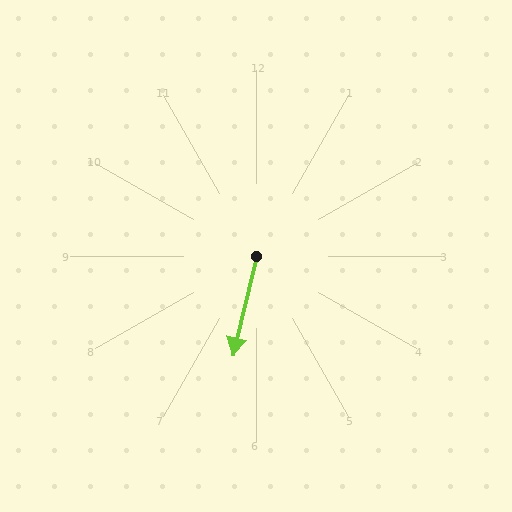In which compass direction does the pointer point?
South.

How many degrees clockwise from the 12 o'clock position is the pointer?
Approximately 193 degrees.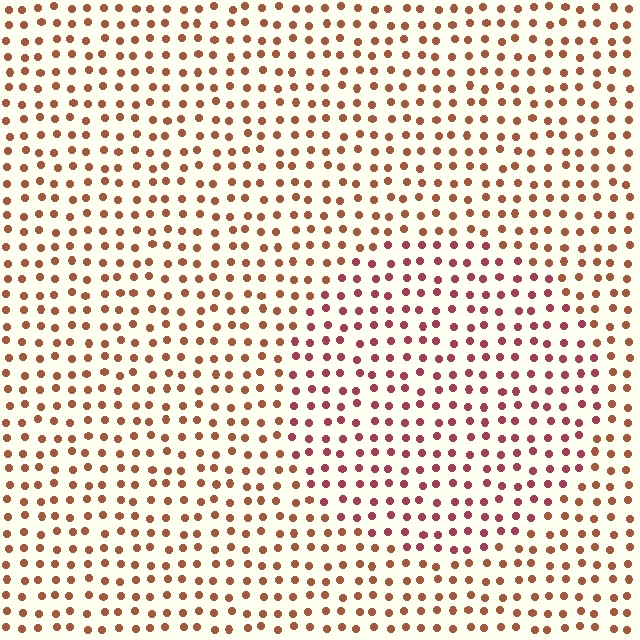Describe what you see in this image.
The image is filled with small brown elements in a uniform arrangement. A circle-shaped region is visible where the elements are tinted to a slightly different hue, forming a subtle color boundary.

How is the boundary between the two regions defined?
The boundary is defined purely by a slight shift in hue (about 32 degrees). Spacing, size, and orientation are identical on both sides.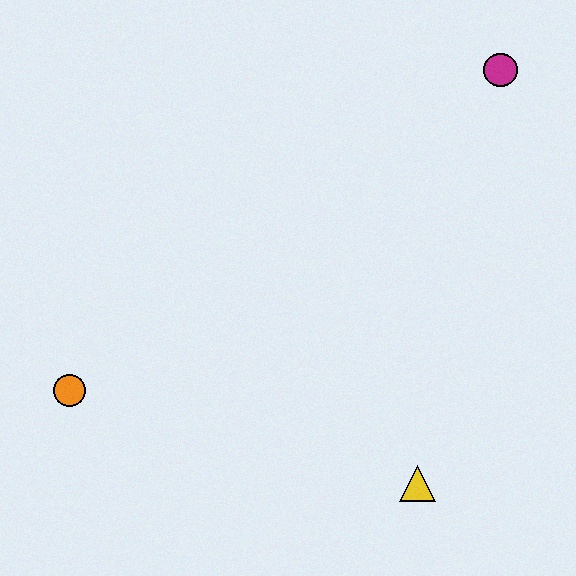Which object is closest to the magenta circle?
The yellow triangle is closest to the magenta circle.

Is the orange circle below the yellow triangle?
No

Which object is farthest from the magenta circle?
The orange circle is farthest from the magenta circle.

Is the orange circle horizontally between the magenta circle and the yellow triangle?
No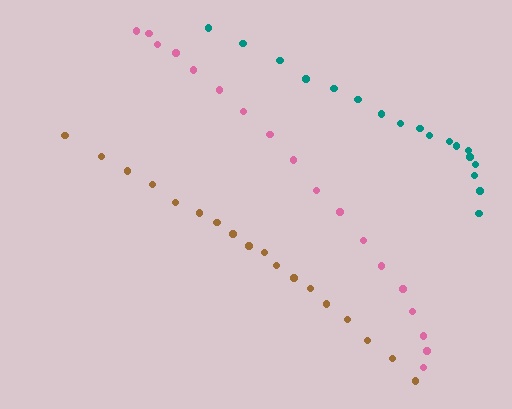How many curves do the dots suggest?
There are 3 distinct paths.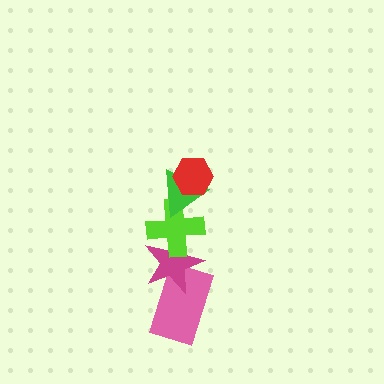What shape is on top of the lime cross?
The green triangle is on top of the lime cross.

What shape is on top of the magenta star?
The lime cross is on top of the magenta star.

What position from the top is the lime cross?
The lime cross is 3rd from the top.